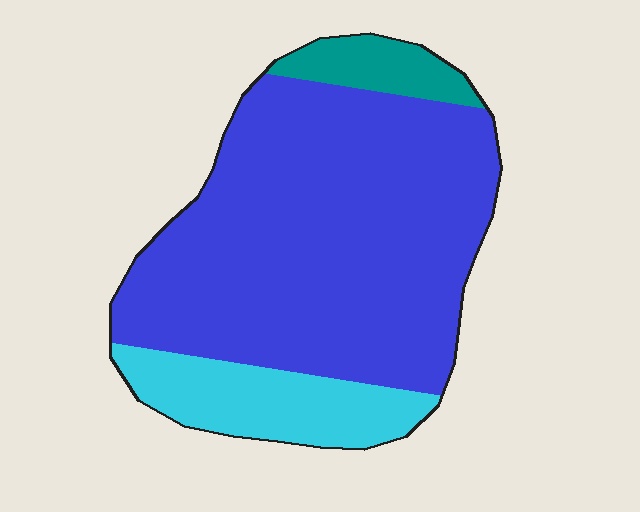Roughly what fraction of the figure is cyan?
Cyan covers about 15% of the figure.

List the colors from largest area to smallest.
From largest to smallest: blue, cyan, teal.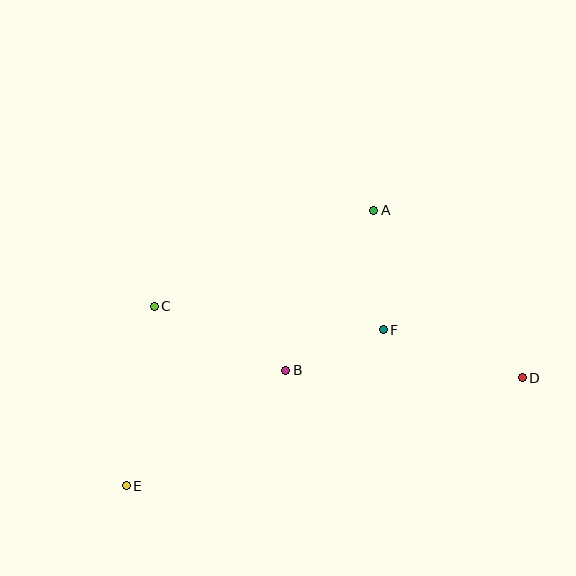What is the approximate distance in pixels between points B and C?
The distance between B and C is approximately 147 pixels.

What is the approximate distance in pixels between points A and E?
The distance between A and E is approximately 370 pixels.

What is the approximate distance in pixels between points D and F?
The distance between D and F is approximately 147 pixels.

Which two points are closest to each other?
Points B and F are closest to each other.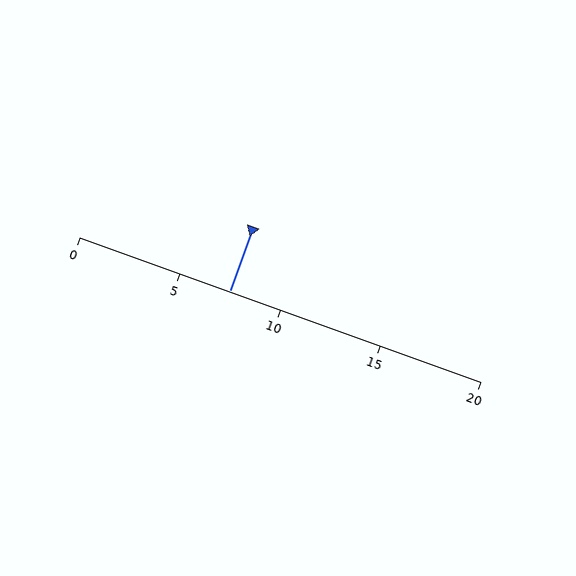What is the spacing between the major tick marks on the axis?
The major ticks are spaced 5 apart.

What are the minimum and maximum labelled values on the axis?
The axis runs from 0 to 20.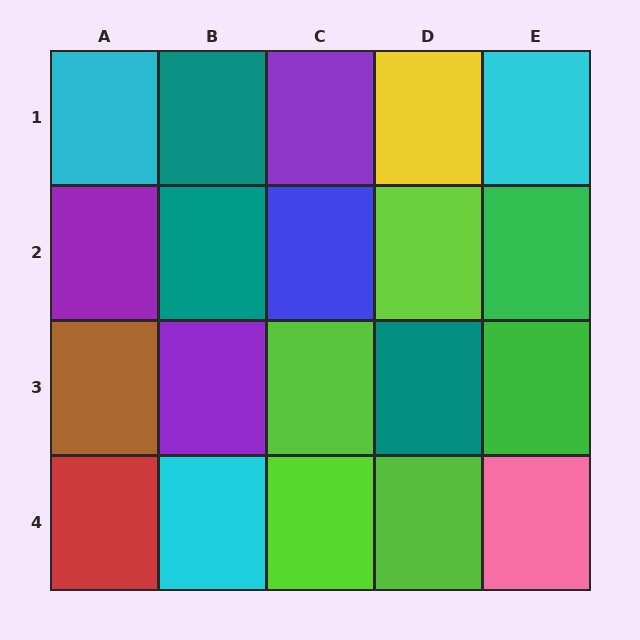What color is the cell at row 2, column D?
Lime.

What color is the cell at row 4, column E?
Pink.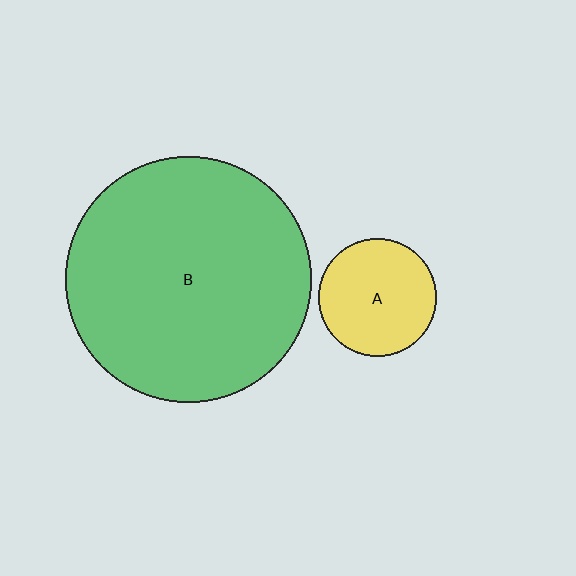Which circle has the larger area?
Circle B (green).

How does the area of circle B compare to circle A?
Approximately 4.4 times.